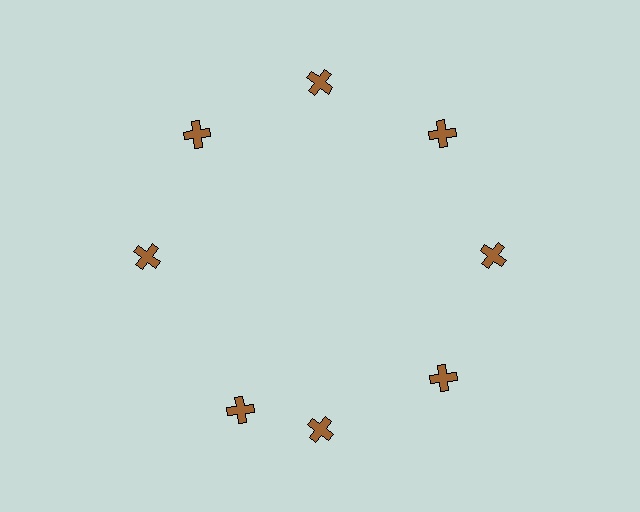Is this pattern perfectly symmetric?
No. The 8 brown crosses are arranged in a ring, but one element near the 8 o'clock position is rotated out of alignment along the ring, breaking the 8-fold rotational symmetry.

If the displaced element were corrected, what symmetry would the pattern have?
It would have 8-fold rotational symmetry — the pattern would map onto itself every 45 degrees.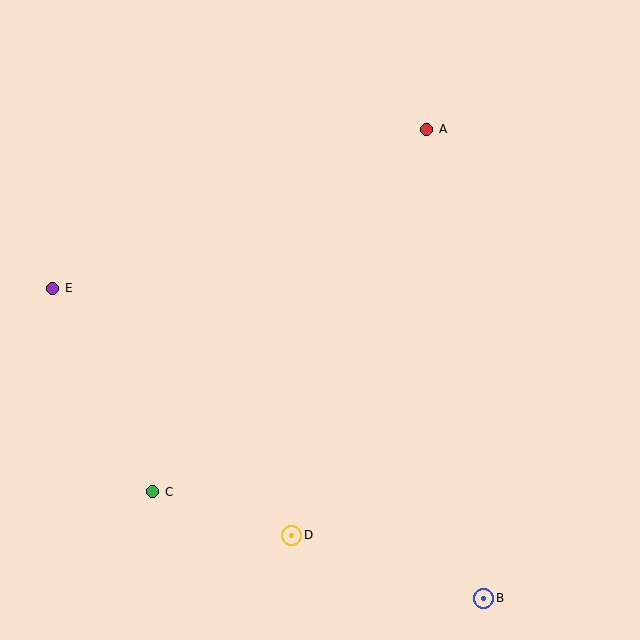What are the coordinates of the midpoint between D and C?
The midpoint between D and C is at (222, 513).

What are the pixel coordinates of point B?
Point B is at (484, 598).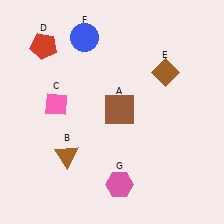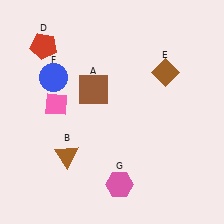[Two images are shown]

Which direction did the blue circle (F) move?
The blue circle (F) moved down.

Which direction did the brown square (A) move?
The brown square (A) moved left.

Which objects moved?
The objects that moved are: the brown square (A), the blue circle (F).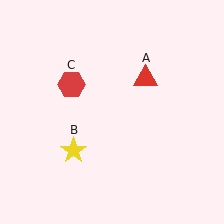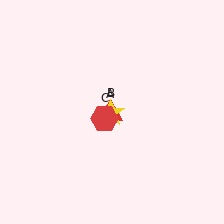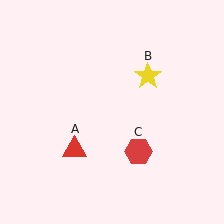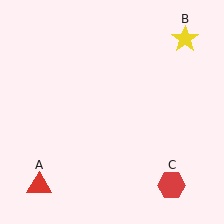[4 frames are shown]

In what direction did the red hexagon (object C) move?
The red hexagon (object C) moved down and to the right.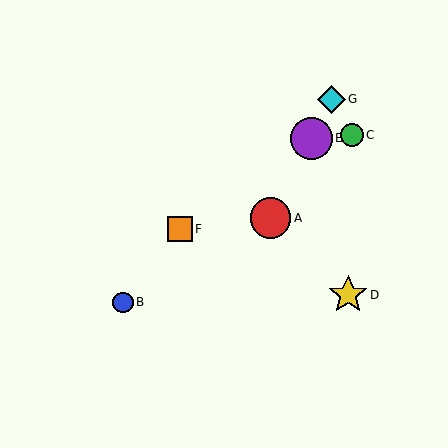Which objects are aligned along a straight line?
Objects A, E, G are aligned along a straight line.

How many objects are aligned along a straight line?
3 objects (A, E, G) are aligned along a straight line.